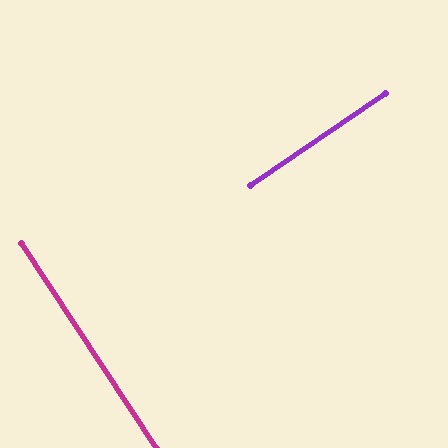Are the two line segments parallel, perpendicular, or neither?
Perpendicular — they meet at approximately 89°.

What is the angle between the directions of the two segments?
Approximately 89 degrees.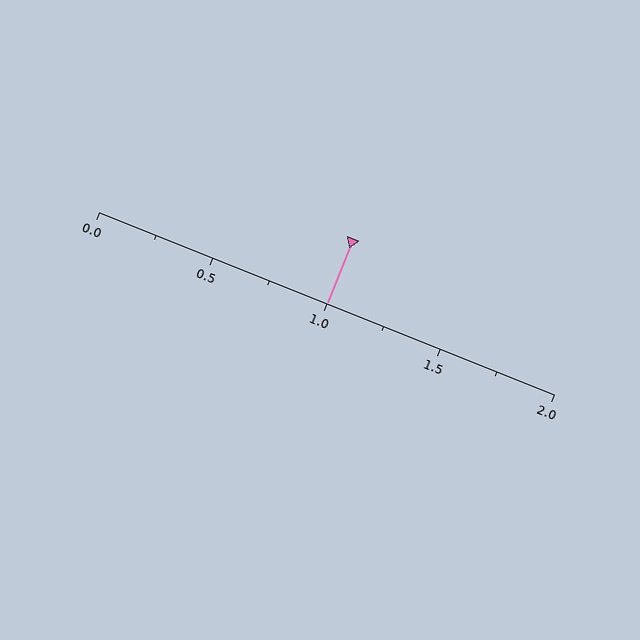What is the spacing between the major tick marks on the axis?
The major ticks are spaced 0.5 apart.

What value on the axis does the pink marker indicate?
The marker indicates approximately 1.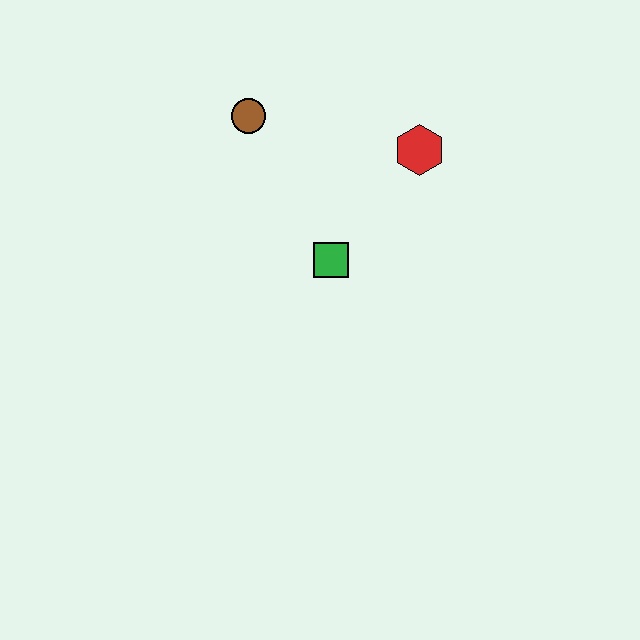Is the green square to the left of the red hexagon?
Yes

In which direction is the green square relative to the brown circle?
The green square is below the brown circle.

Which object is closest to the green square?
The red hexagon is closest to the green square.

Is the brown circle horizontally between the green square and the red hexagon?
No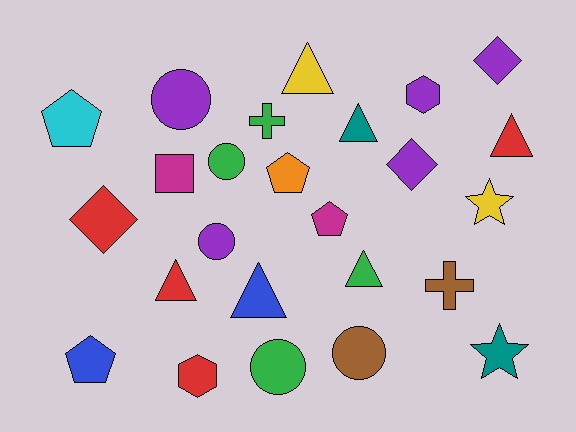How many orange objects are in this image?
There is 1 orange object.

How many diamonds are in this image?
There are 3 diamonds.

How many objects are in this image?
There are 25 objects.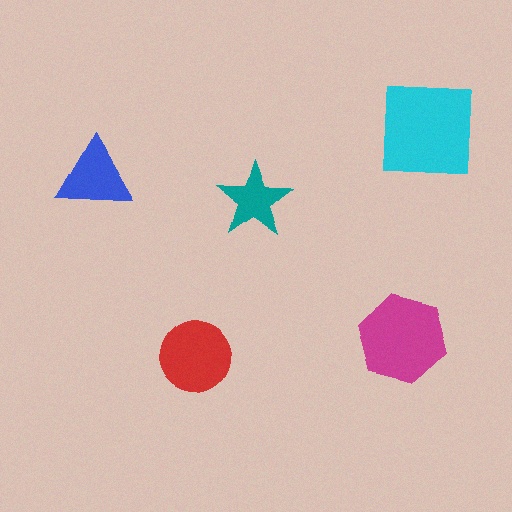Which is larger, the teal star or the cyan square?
The cyan square.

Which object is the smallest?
The teal star.